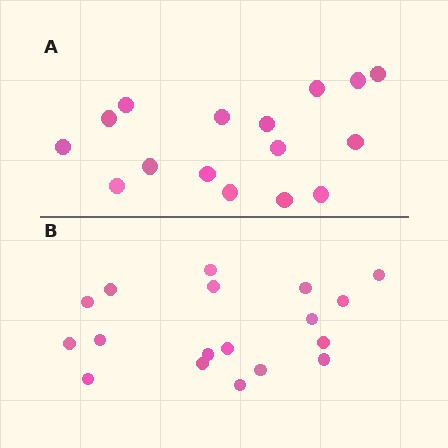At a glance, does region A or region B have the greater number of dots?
Region B (the bottom region) has more dots.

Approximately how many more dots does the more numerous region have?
Region B has just a few more — roughly 2 or 3 more dots than region A.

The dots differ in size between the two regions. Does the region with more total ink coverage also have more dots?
No. Region A has more total ink coverage because its dots are larger, but region B actually contains more individual dots. Total area can be misleading — the number of items is what matters here.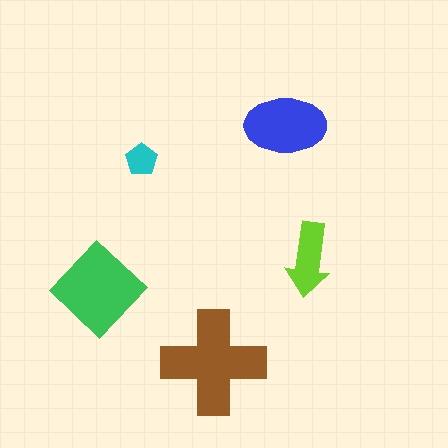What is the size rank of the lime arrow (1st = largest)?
4th.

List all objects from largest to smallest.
The brown cross, the green diamond, the blue ellipse, the lime arrow, the cyan pentagon.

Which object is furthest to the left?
The green diamond is leftmost.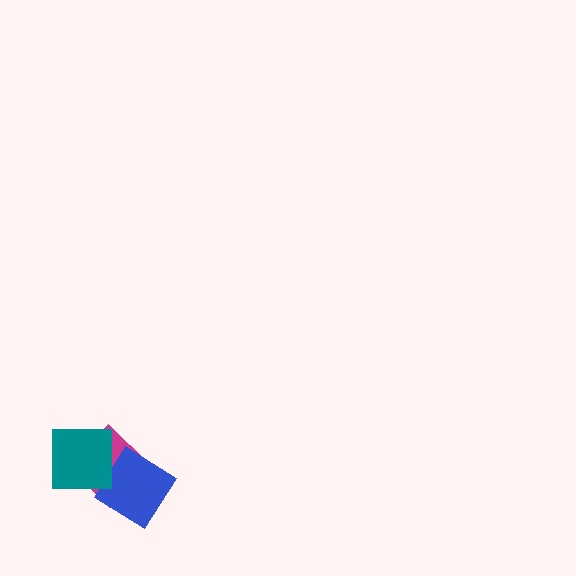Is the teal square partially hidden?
No, no other shape covers it.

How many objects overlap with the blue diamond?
1 object overlaps with the blue diamond.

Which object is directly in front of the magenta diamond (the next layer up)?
The blue diamond is directly in front of the magenta diamond.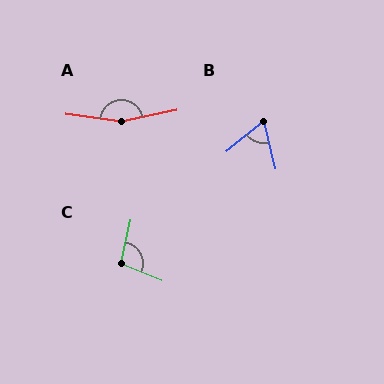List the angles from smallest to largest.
B (65°), C (100°), A (160°).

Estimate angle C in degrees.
Approximately 100 degrees.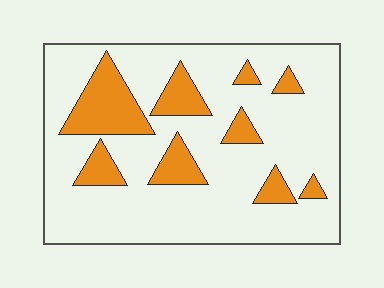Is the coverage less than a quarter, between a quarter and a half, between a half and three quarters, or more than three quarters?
Less than a quarter.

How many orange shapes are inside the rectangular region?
9.